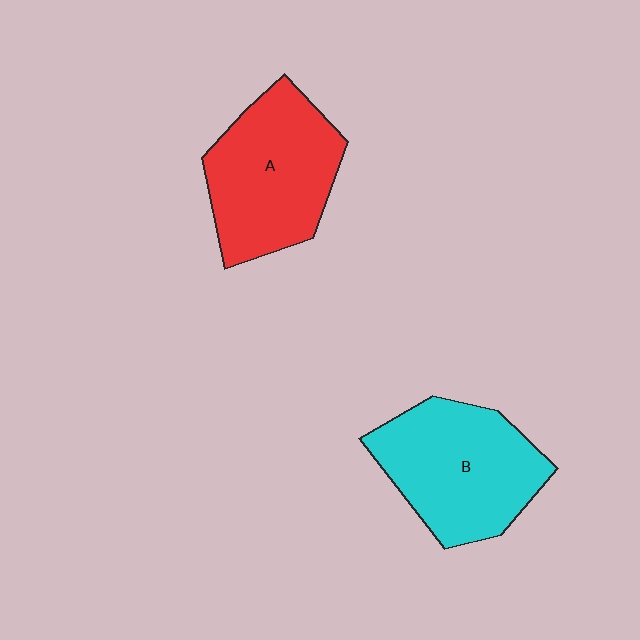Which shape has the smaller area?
Shape A (red).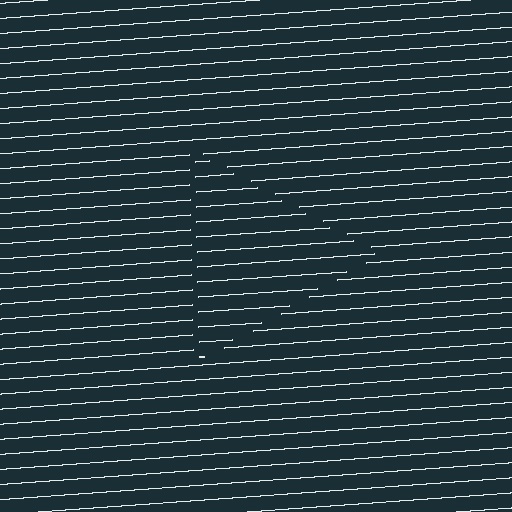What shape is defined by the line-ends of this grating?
An illusory triangle. The interior of the shape contains the same grating, shifted by half a period — the contour is defined by the phase discontinuity where line-ends from the inner and outer gratings abut.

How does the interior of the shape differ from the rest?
The interior of the shape contains the same grating, shifted by half a period — the contour is defined by the phase discontinuity where line-ends from the inner and outer gratings abut.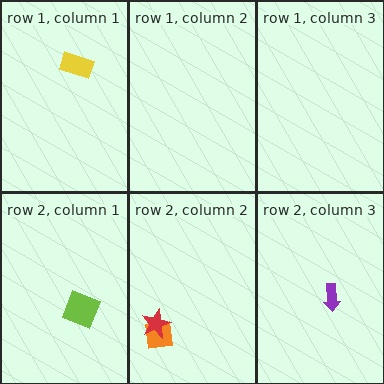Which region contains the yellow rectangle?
The row 1, column 1 region.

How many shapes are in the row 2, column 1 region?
1.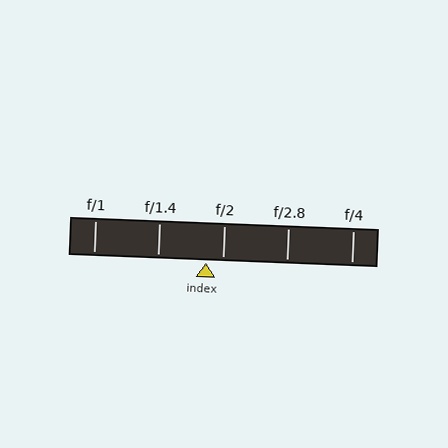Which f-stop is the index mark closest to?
The index mark is closest to f/2.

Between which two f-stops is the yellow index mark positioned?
The index mark is between f/1.4 and f/2.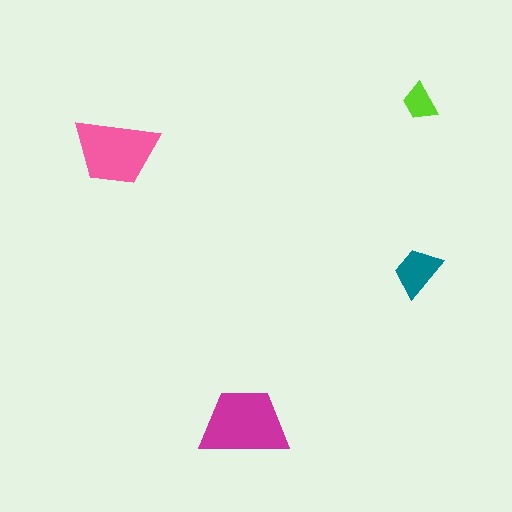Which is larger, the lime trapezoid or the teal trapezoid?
The teal one.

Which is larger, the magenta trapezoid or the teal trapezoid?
The magenta one.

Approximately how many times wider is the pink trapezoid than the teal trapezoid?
About 1.5 times wider.